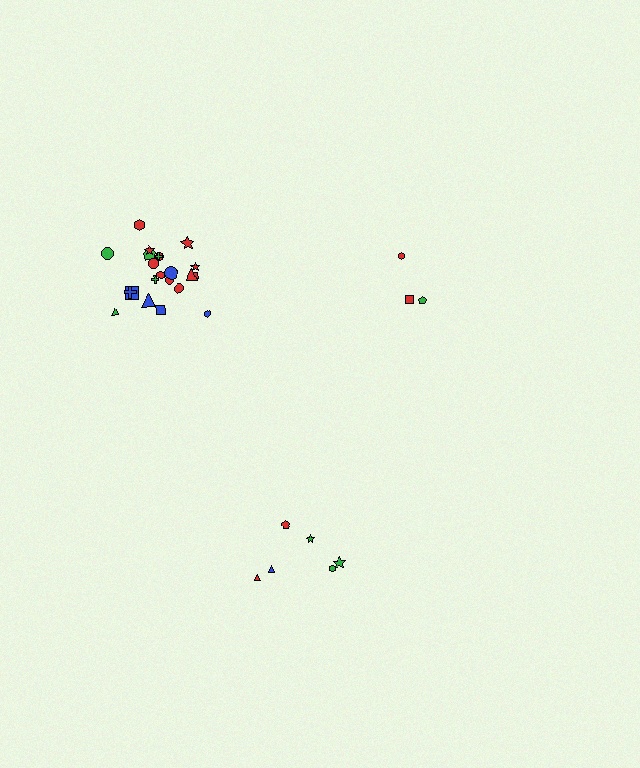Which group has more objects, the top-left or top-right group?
The top-left group.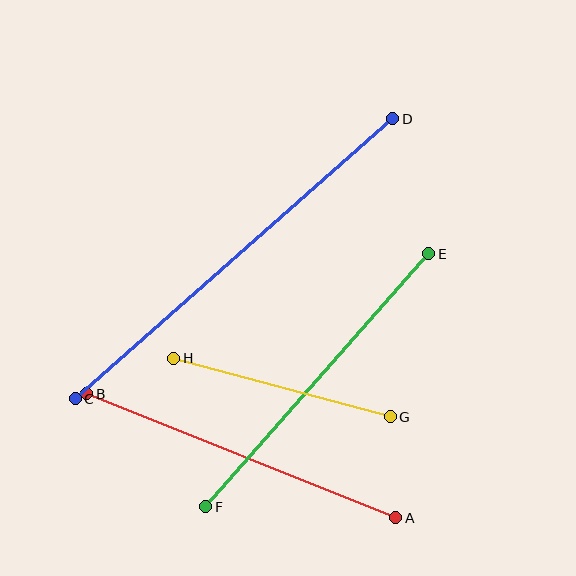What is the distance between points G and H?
The distance is approximately 224 pixels.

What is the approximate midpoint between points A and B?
The midpoint is at approximately (241, 456) pixels.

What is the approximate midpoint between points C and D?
The midpoint is at approximately (234, 259) pixels.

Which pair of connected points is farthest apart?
Points C and D are farthest apart.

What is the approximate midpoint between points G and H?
The midpoint is at approximately (282, 387) pixels.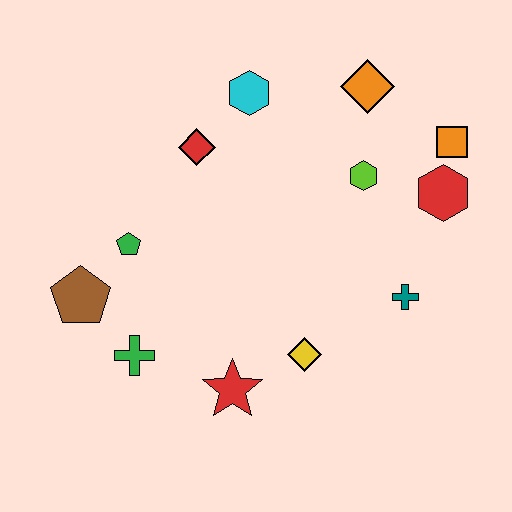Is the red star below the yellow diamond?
Yes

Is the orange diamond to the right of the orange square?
No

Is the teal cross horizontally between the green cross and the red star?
No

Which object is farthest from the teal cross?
The brown pentagon is farthest from the teal cross.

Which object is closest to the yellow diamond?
The red star is closest to the yellow diamond.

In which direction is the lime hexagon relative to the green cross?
The lime hexagon is to the right of the green cross.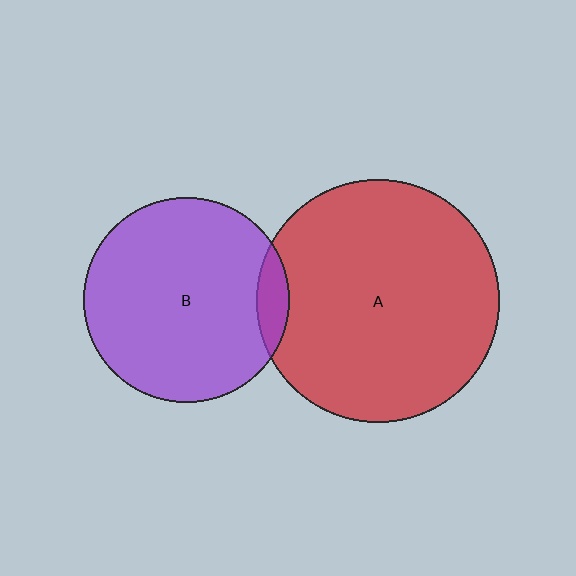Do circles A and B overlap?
Yes.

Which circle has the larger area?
Circle A (red).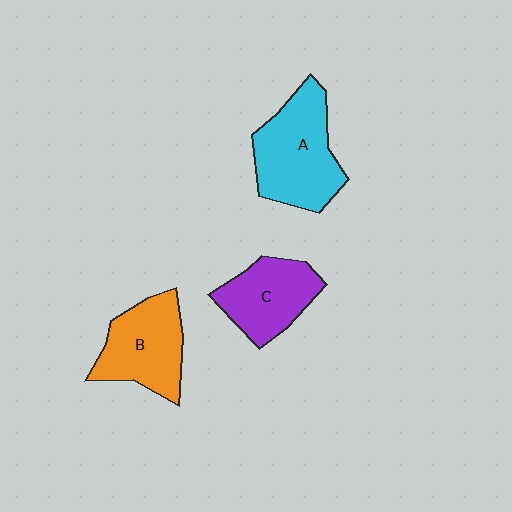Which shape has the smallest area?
Shape C (purple).